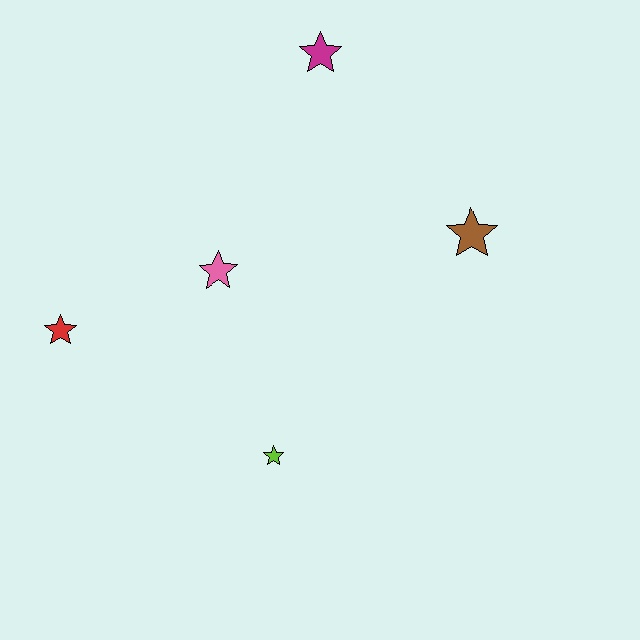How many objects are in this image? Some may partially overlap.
There are 5 objects.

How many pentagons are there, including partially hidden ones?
There are no pentagons.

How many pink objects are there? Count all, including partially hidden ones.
There is 1 pink object.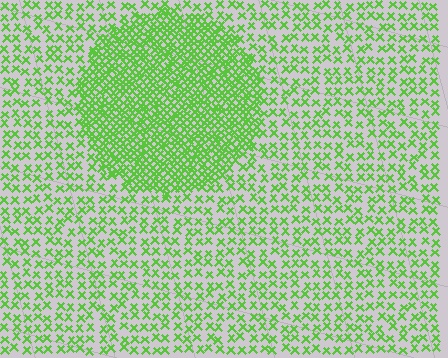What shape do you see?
I see a circle.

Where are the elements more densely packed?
The elements are more densely packed inside the circle boundary.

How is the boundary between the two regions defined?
The boundary is defined by a change in element density (approximately 2.5x ratio). All elements are the same color, size, and shape.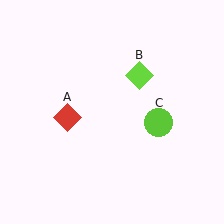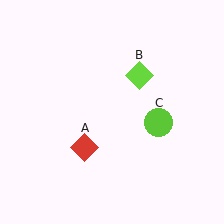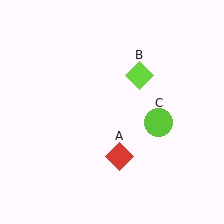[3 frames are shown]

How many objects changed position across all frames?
1 object changed position: red diamond (object A).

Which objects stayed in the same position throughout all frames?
Lime diamond (object B) and lime circle (object C) remained stationary.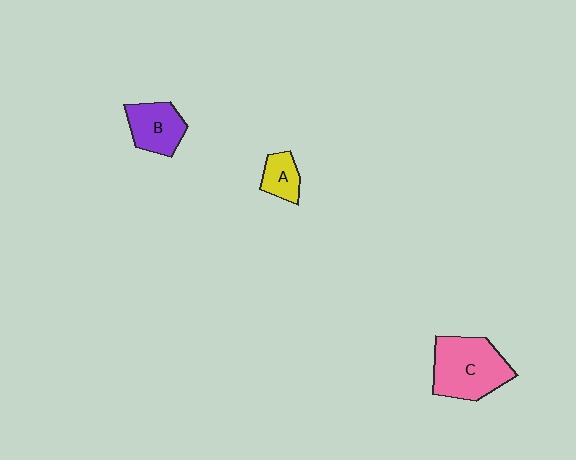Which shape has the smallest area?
Shape A (yellow).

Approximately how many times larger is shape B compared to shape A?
Approximately 1.6 times.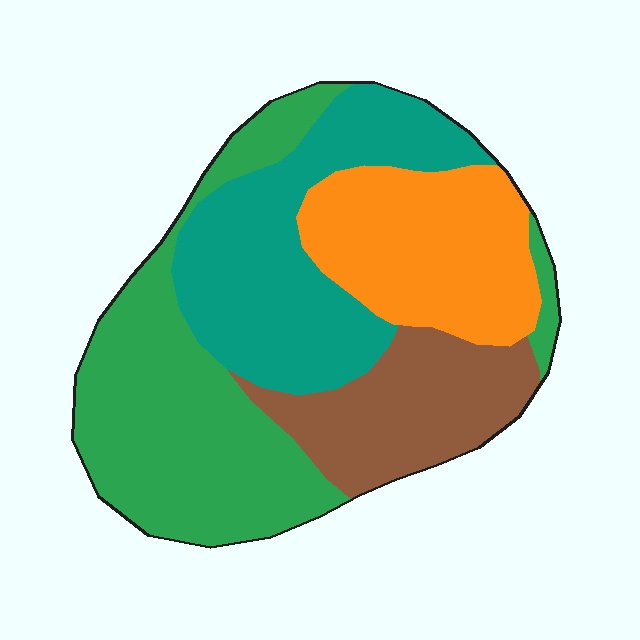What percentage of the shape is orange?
Orange covers roughly 20% of the shape.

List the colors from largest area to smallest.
From largest to smallest: green, teal, orange, brown.